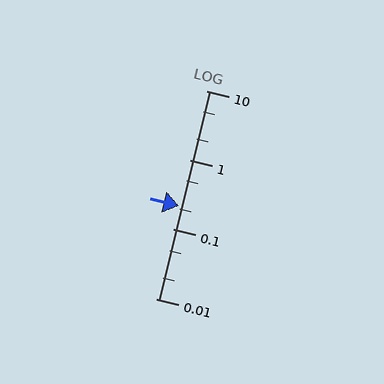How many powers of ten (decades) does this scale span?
The scale spans 3 decades, from 0.01 to 10.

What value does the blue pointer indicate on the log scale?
The pointer indicates approximately 0.22.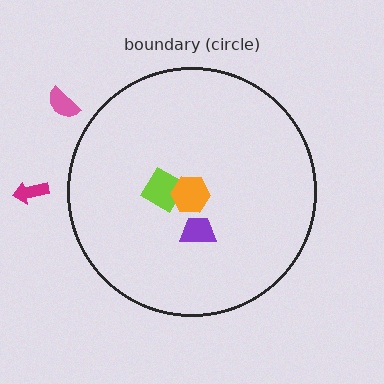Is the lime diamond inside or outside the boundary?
Inside.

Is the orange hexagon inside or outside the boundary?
Inside.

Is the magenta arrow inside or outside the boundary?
Outside.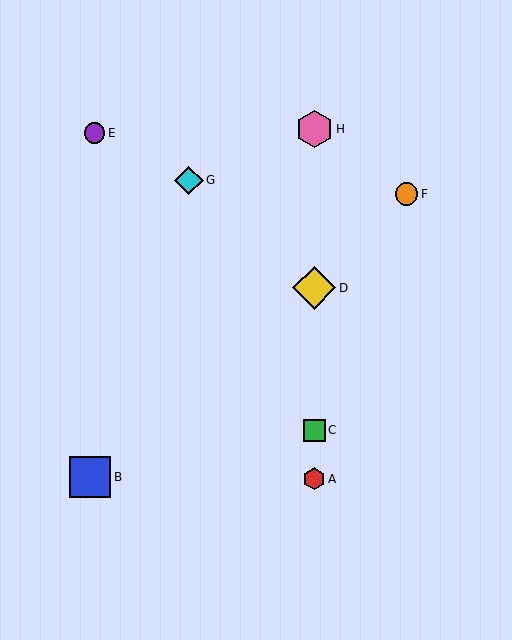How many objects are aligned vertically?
4 objects (A, C, D, H) are aligned vertically.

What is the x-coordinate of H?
Object H is at x≈314.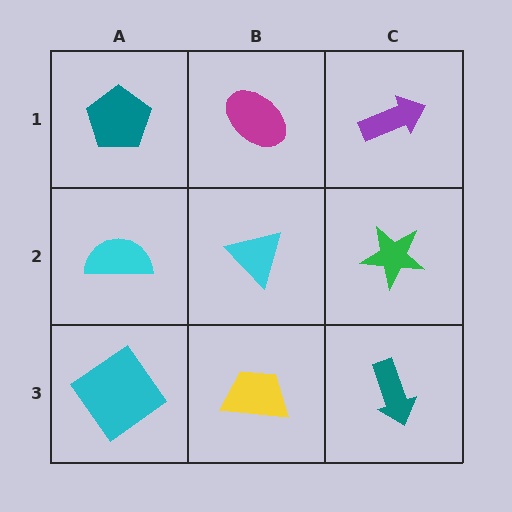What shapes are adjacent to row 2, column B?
A magenta ellipse (row 1, column B), a yellow trapezoid (row 3, column B), a cyan semicircle (row 2, column A), a green star (row 2, column C).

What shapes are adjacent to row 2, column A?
A teal pentagon (row 1, column A), a cyan diamond (row 3, column A), a cyan triangle (row 2, column B).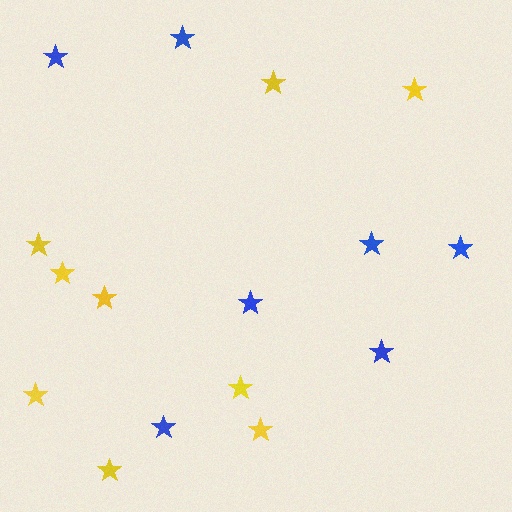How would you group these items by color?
There are 2 groups: one group of blue stars (7) and one group of yellow stars (9).